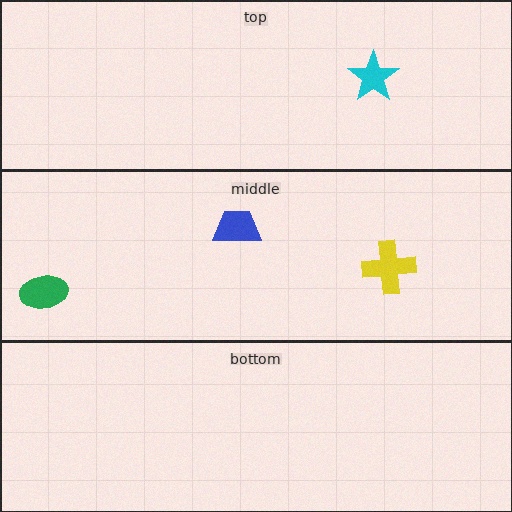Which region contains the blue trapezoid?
The middle region.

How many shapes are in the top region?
1.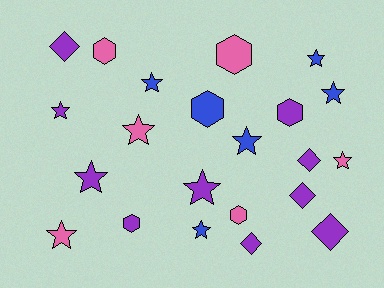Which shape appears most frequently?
Star, with 11 objects.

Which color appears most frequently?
Purple, with 10 objects.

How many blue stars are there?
There are 5 blue stars.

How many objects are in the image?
There are 22 objects.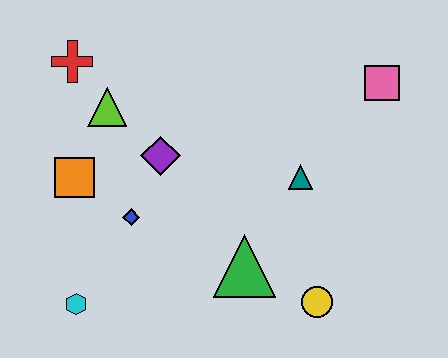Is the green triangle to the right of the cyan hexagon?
Yes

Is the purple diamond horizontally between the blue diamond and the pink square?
Yes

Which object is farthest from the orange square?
The pink square is farthest from the orange square.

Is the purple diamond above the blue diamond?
Yes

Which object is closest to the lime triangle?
The red cross is closest to the lime triangle.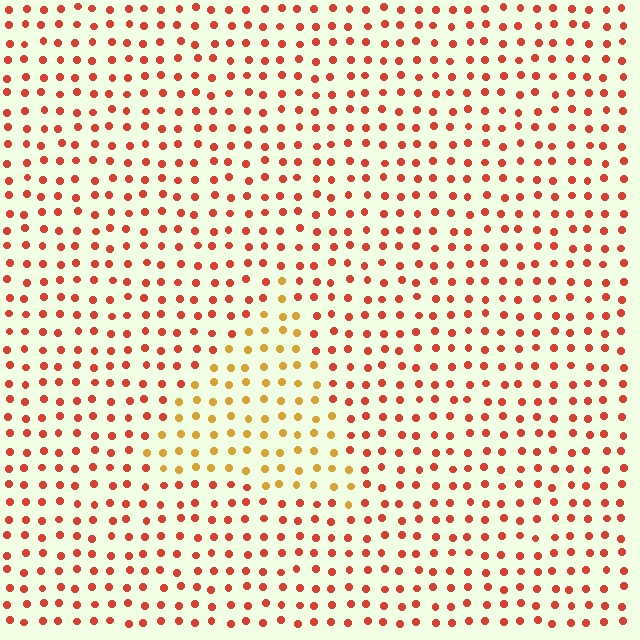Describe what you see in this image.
The image is filled with small red elements in a uniform arrangement. A triangle-shaped region is visible where the elements are tinted to a slightly different hue, forming a subtle color boundary.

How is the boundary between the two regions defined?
The boundary is defined purely by a slight shift in hue (about 37 degrees). Spacing, size, and orientation are identical on both sides.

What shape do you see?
I see a triangle.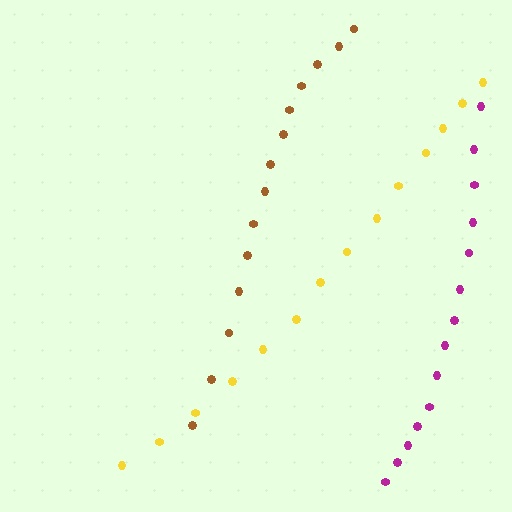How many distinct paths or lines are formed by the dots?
There are 3 distinct paths.